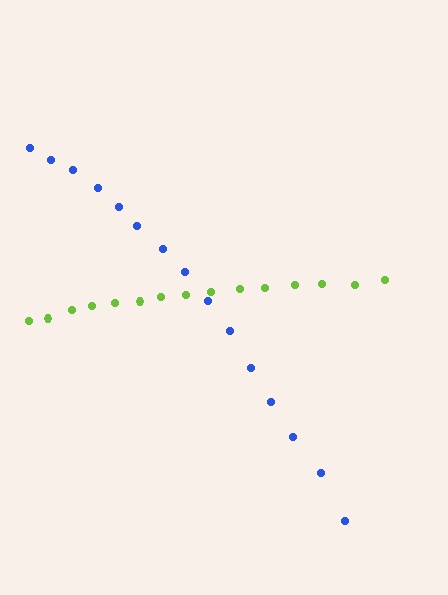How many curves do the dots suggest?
There are 2 distinct paths.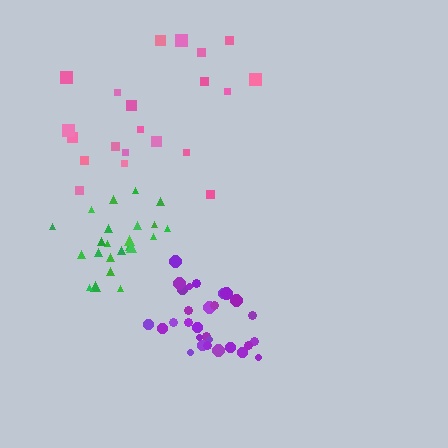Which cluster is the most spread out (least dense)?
Pink.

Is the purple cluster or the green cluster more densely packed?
Purple.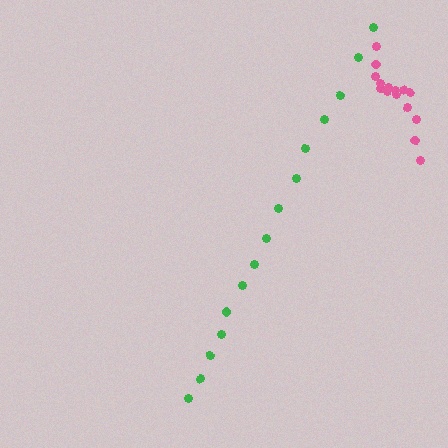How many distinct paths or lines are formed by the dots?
There are 2 distinct paths.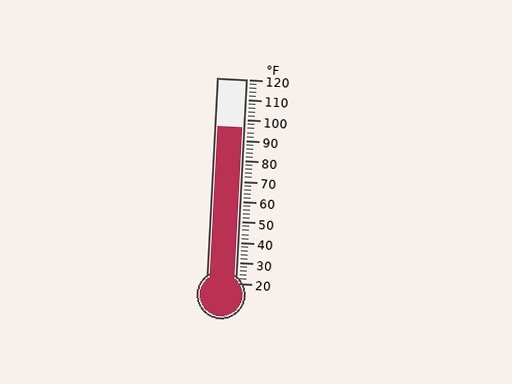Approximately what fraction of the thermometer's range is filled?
The thermometer is filled to approximately 75% of its range.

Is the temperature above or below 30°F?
The temperature is above 30°F.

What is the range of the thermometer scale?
The thermometer scale ranges from 20°F to 120°F.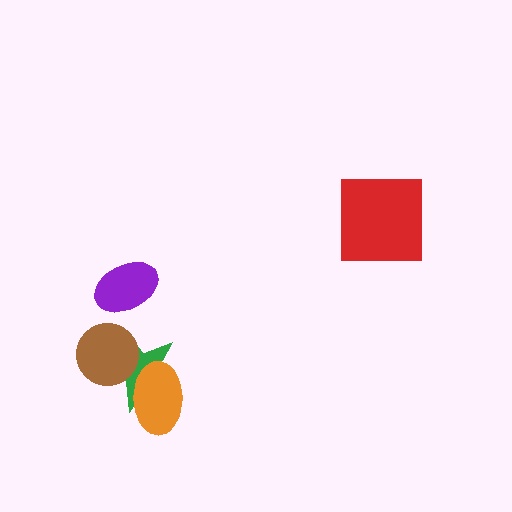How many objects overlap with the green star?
2 objects overlap with the green star.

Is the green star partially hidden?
Yes, it is partially covered by another shape.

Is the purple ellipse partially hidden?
No, no other shape covers it.